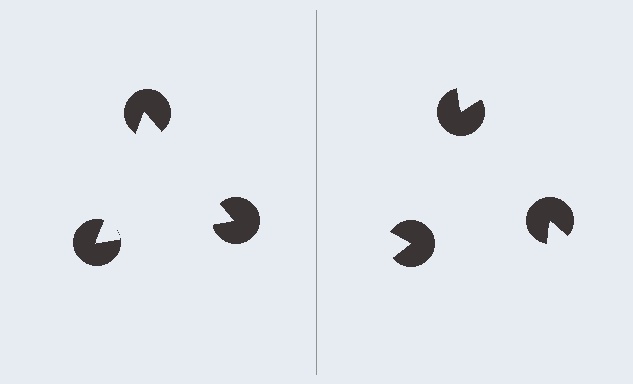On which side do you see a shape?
An illusory triangle appears on the left side. On the right side the wedge cuts are rotated, so no coherent shape forms.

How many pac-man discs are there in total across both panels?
6 — 3 on each side.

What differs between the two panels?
The pac-man discs are positioned identically on both sides; only the wedge orientations differ. On the left they align to a triangle; on the right they are misaligned.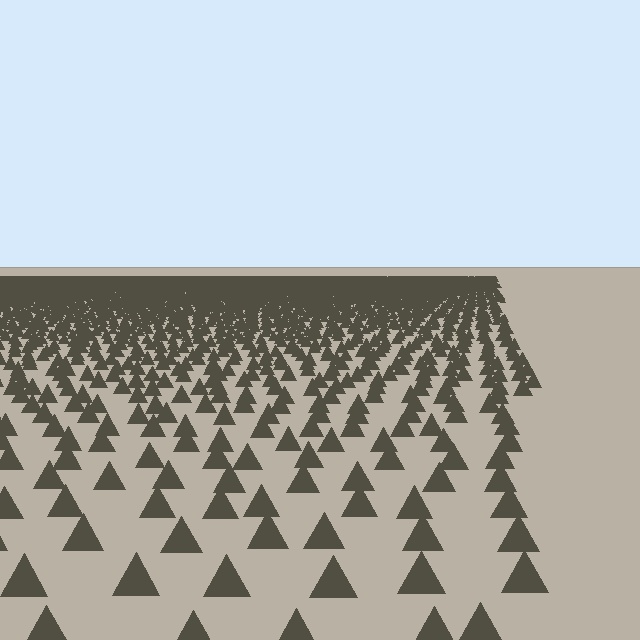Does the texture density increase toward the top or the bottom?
Density increases toward the top.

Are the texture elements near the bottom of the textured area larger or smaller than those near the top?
Larger. Near the bottom, elements are closer to the viewer and appear at a bigger on-screen size.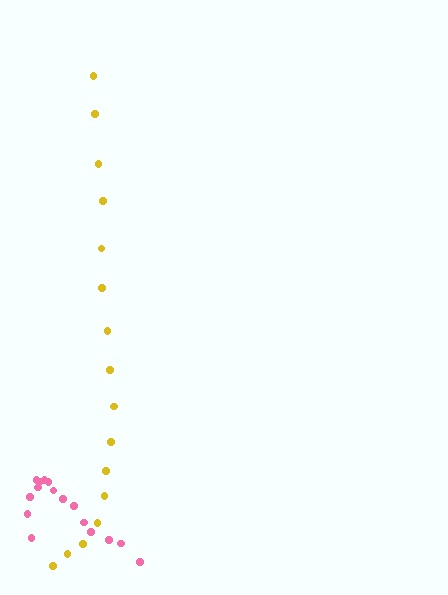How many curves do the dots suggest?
There are 2 distinct paths.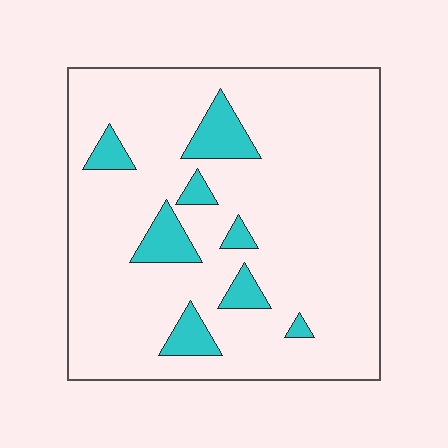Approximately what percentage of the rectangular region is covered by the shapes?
Approximately 10%.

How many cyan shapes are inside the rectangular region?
8.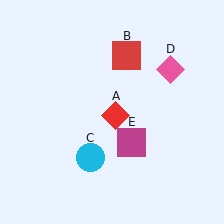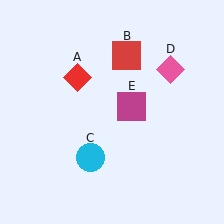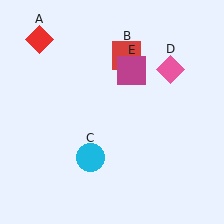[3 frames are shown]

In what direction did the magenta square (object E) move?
The magenta square (object E) moved up.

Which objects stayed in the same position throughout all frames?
Red square (object B) and cyan circle (object C) and pink diamond (object D) remained stationary.